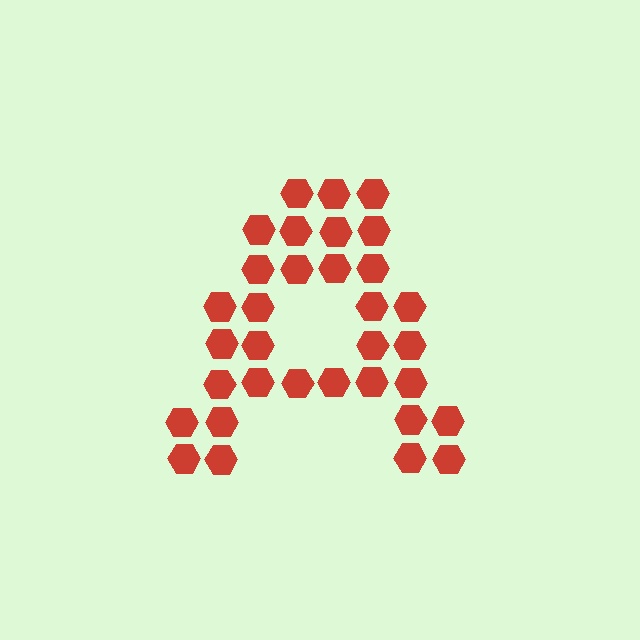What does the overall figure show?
The overall figure shows the letter A.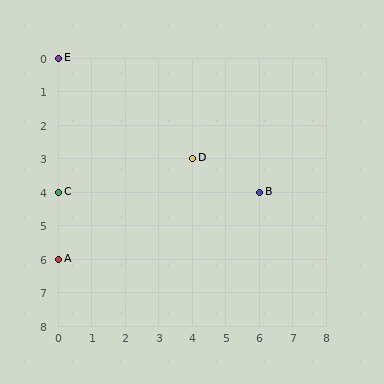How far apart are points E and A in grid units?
Points E and A are 6 rows apart.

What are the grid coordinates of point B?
Point B is at grid coordinates (6, 4).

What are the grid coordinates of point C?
Point C is at grid coordinates (0, 4).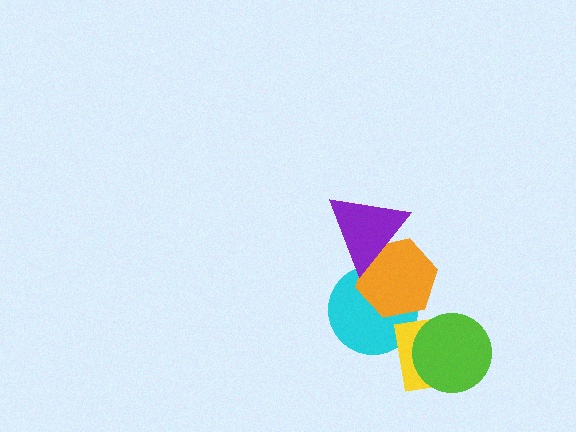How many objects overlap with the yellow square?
1 object overlaps with the yellow square.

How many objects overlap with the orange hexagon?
2 objects overlap with the orange hexagon.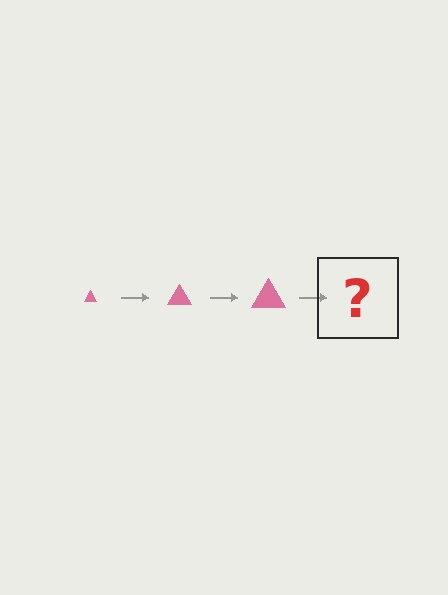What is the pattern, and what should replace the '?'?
The pattern is that the triangle gets progressively larger each step. The '?' should be a pink triangle, larger than the previous one.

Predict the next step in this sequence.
The next step is a pink triangle, larger than the previous one.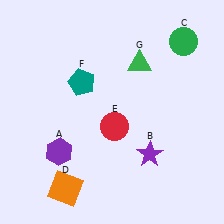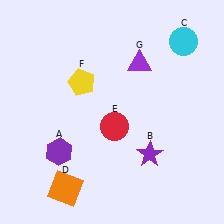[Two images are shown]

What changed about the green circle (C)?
In Image 1, C is green. In Image 2, it changed to cyan.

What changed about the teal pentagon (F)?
In Image 1, F is teal. In Image 2, it changed to yellow.